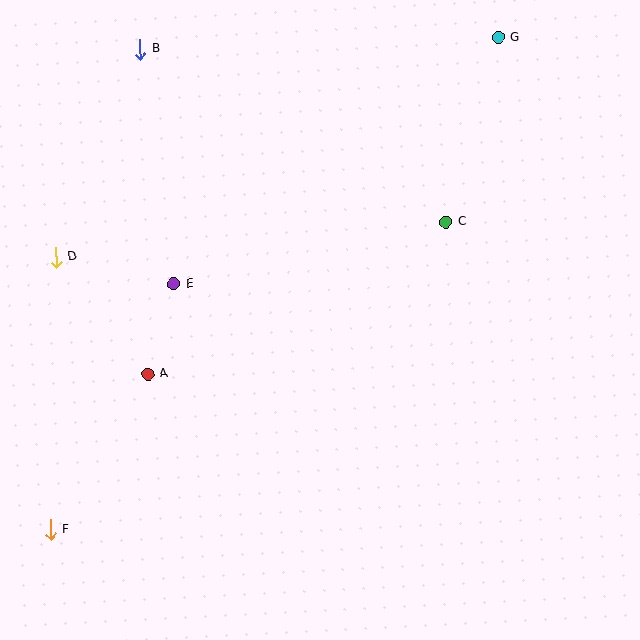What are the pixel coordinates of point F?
Point F is at (51, 529).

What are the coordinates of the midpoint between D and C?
The midpoint between D and C is at (251, 240).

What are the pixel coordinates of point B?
Point B is at (140, 49).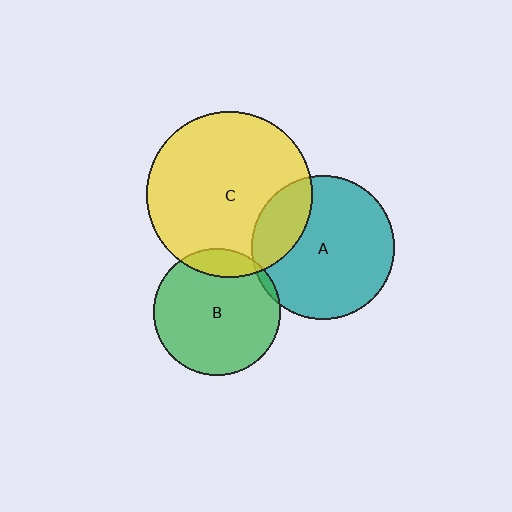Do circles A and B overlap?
Yes.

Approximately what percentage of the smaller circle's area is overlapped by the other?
Approximately 5%.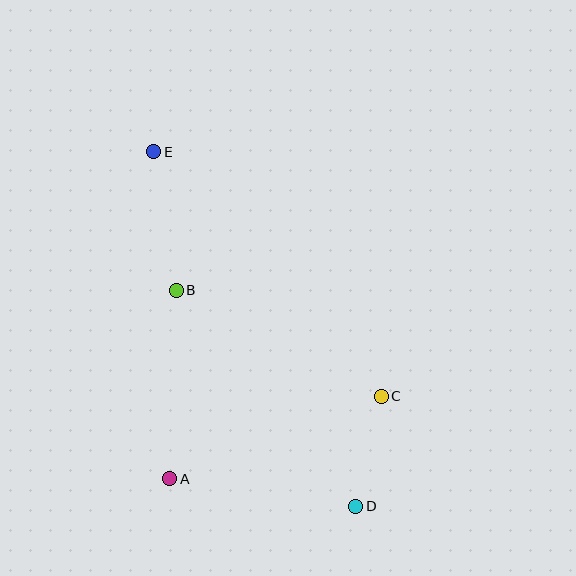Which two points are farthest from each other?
Points D and E are farthest from each other.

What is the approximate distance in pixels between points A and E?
The distance between A and E is approximately 328 pixels.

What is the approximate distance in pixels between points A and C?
The distance between A and C is approximately 227 pixels.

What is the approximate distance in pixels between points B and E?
The distance between B and E is approximately 140 pixels.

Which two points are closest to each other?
Points C and D are closest to each other.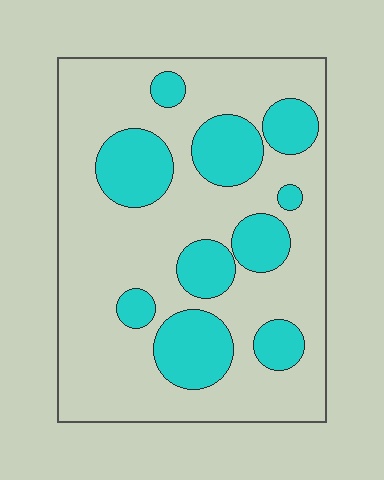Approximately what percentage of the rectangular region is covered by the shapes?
Approximately 30%.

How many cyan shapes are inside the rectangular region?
10.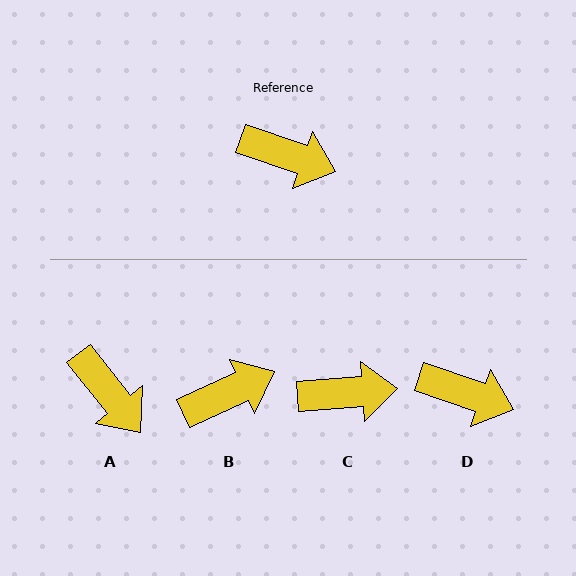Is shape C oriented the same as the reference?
No, it is off by about 24 degrees.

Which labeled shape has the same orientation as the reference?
D.